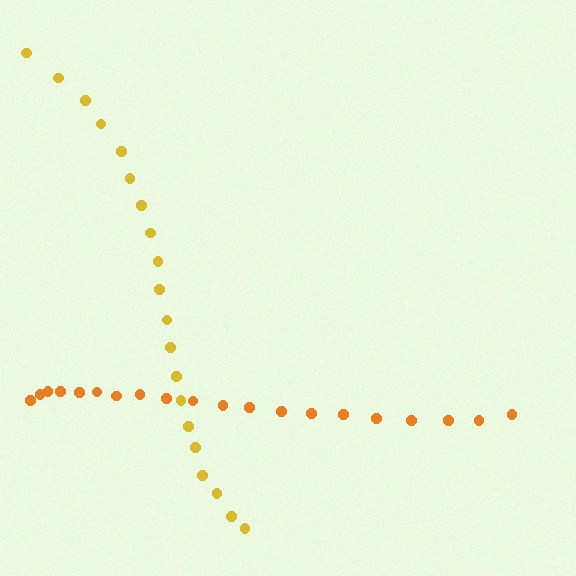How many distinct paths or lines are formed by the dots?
There are 2 distinct paths.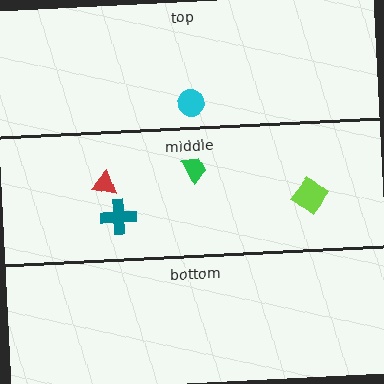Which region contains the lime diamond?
The middle region.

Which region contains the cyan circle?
The top region.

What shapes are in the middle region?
The red triangle, the green trapezoid, the lime diamond, the teal cross.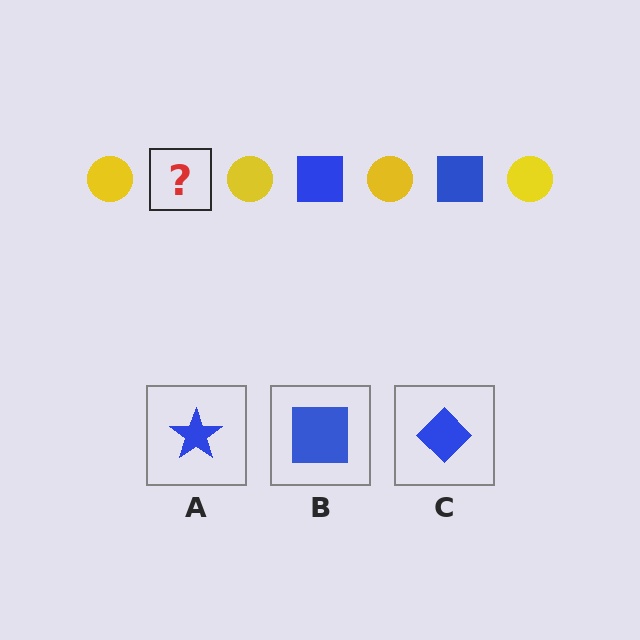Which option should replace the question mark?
Option B.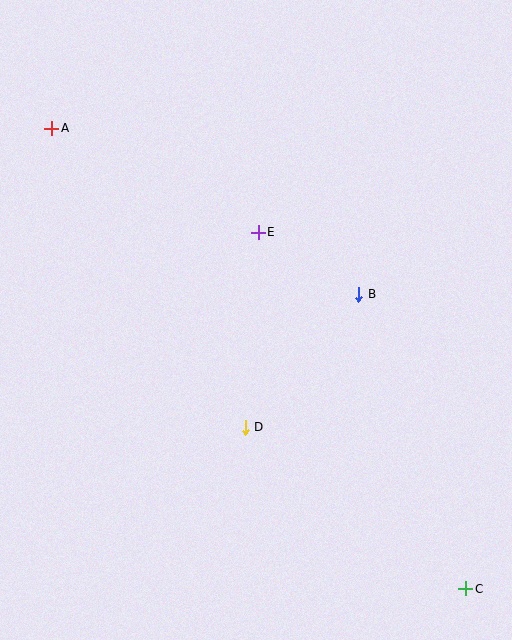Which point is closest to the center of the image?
Point E at (258, 232) is closest to the center.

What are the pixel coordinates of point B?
Point B is at (359, 294).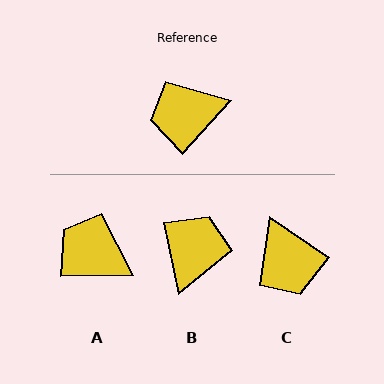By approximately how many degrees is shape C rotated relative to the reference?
Approximately 98 degrees counter-clockwise.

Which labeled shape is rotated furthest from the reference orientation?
B, about 126 degrees away.